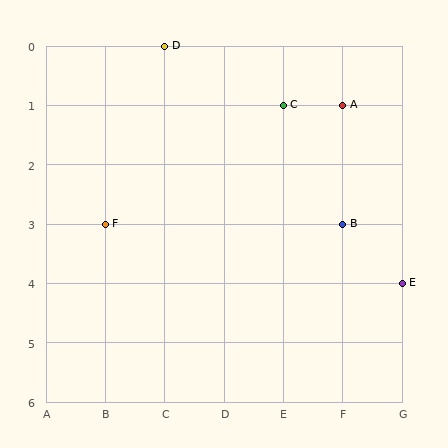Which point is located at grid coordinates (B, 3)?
Point F is at (B, 3).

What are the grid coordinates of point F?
Point F is at grid coordinates (B, 3).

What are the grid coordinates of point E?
Point E is at grid coordinates (G, 4).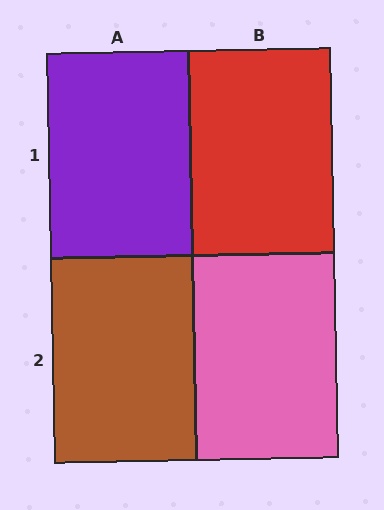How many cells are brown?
1 cell is brown.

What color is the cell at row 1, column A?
Purple.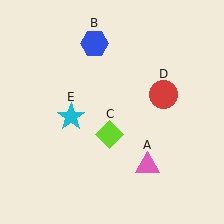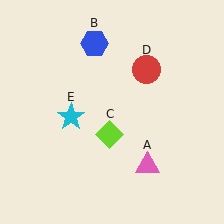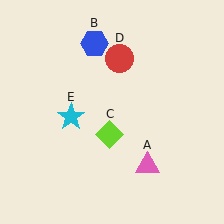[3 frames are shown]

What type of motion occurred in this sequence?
The red circle (object D) rotated counterclockwise around the center of the scene.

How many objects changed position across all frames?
1 object changed position: red circle (object D).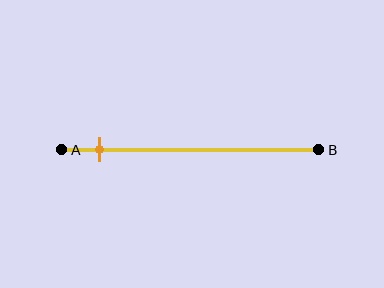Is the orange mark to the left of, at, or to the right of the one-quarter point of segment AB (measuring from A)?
The orange mark is to the left of the one-quarter point of segment AB.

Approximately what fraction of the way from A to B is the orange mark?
The orange mark is approximately 15% of the way from A to B.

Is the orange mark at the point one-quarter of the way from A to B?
No, the mark is at about 15% from A, not at the 25% one-quarter point.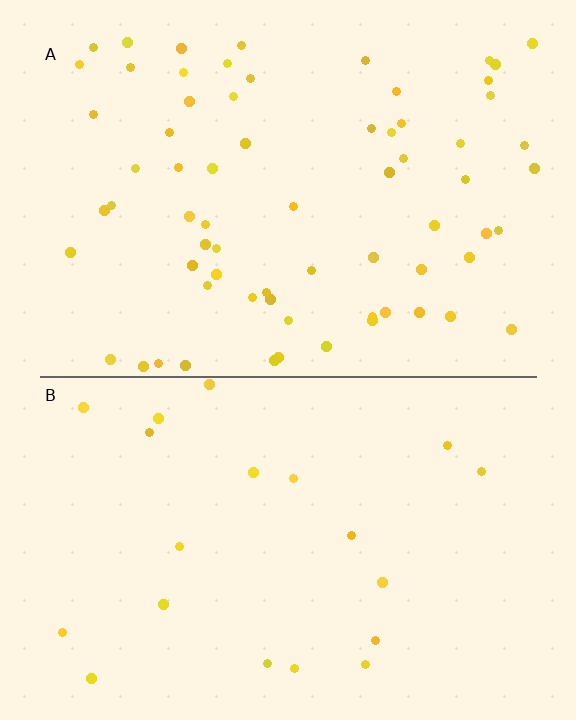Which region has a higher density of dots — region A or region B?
A (the top).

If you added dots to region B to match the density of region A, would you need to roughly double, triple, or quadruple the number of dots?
Approximately triple.